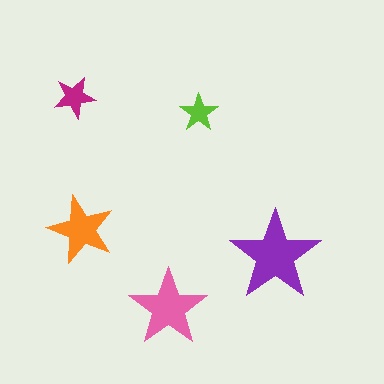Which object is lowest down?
The pink star is bottommost.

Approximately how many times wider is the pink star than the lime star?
About 2 times wider.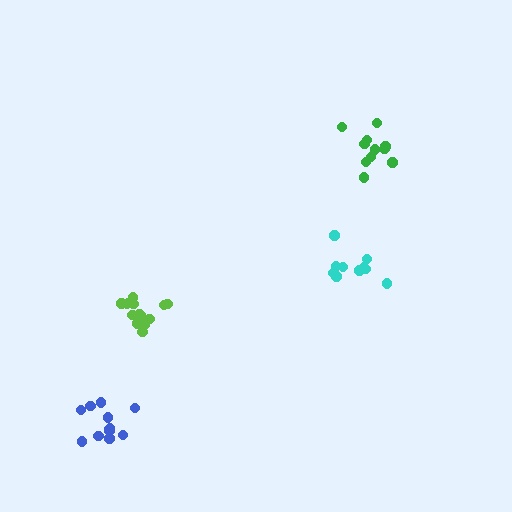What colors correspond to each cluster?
The clusters are colored: green, lime, cyan, blue.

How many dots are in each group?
Group 1: 11 dots, Group 2: 14 dots, Group 3: 11 dots, Group 4: 12 dots (48 total).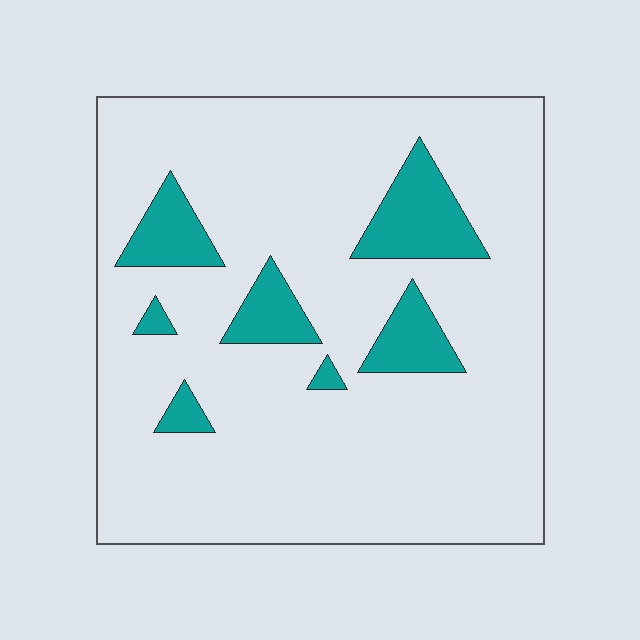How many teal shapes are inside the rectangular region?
7.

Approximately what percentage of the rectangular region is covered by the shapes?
Approximately 15%.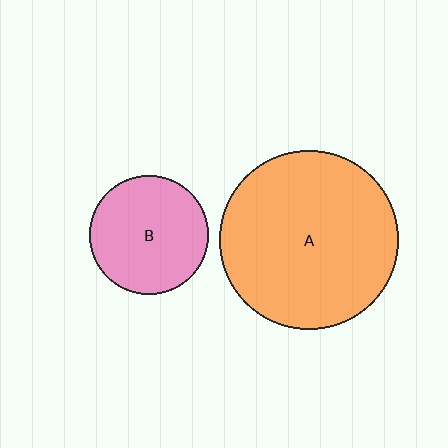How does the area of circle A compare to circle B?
Approximately 2.3 times.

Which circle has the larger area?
Circle A (orange).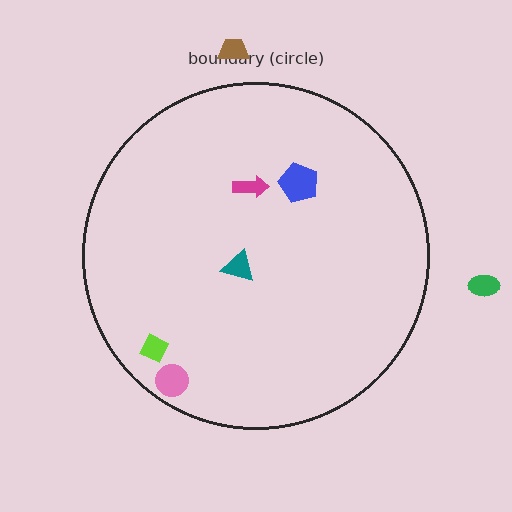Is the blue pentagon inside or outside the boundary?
Inside.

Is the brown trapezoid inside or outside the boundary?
Outside.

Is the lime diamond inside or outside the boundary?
Inside.